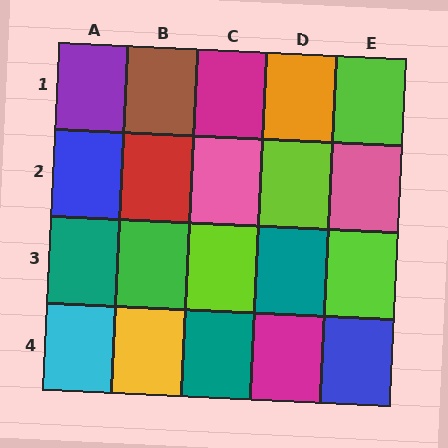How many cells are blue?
2 cells are blue.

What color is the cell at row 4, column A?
Cyan.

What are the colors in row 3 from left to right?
Teal, green, lime, teal, lime.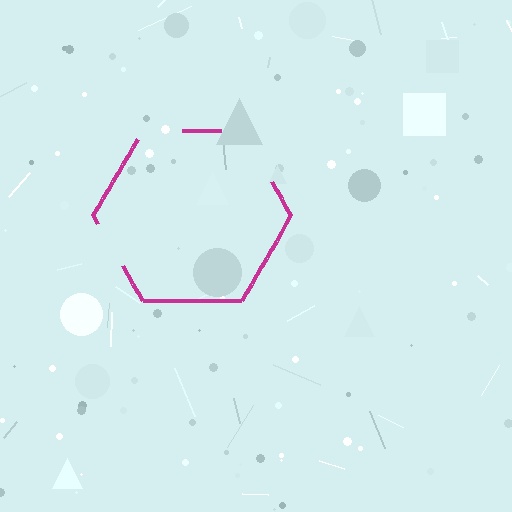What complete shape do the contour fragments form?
The contour fragments form a hexagon.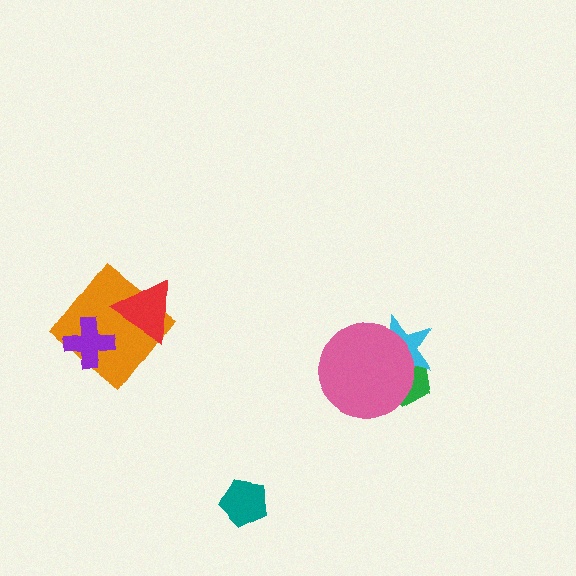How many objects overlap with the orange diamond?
2 objects overlap with the orange diamond.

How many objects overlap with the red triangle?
1 object overlaps with the red triangle.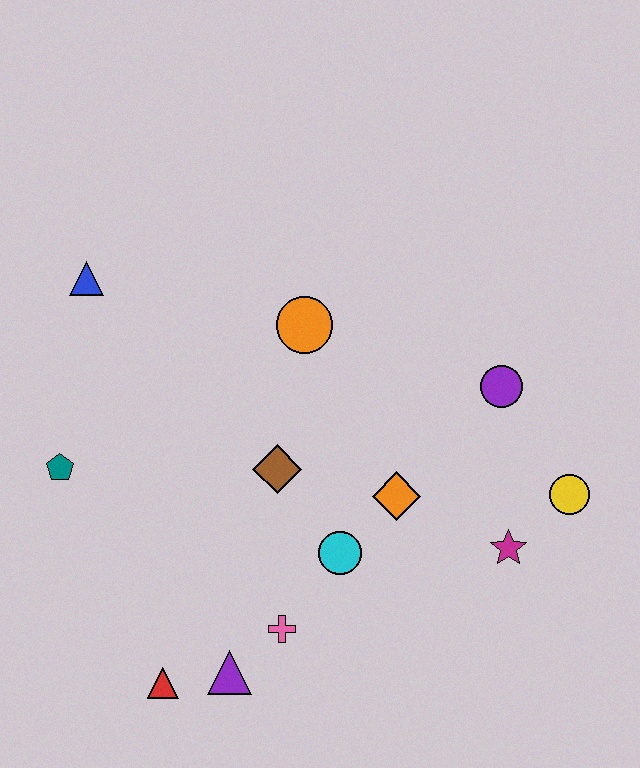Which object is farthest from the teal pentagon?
The yellow circle is farthest from the teal pentagon.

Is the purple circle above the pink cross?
Yes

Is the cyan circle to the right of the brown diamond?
Yes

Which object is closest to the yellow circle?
The magenta star is closest to the yellow circle.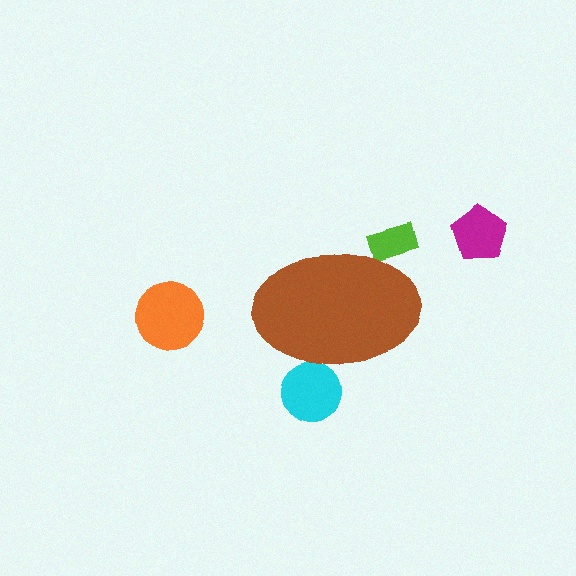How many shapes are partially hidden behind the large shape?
2 shapes are partially hidden.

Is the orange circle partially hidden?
No, the orange circle is fully visible.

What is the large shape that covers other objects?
A brown ellipse.